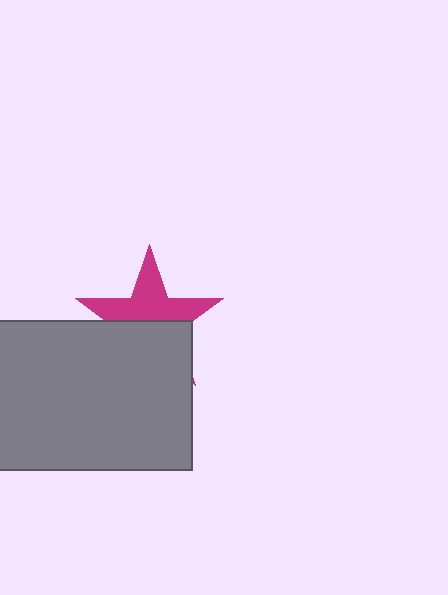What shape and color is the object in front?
The object in front is a gray rectangle.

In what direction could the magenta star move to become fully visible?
The magenta star could move up. That would shift it out from behind the gray rectangle entirely.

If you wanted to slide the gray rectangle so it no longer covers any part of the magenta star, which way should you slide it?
Slide it down — that is the most direct way to separate the two shapes.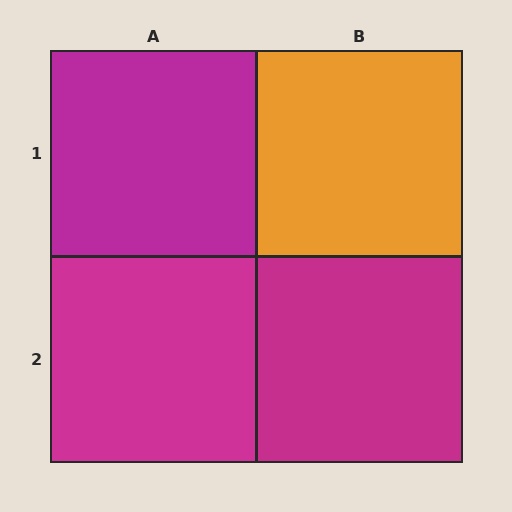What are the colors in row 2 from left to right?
Magenta, magenta.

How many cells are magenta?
3 cells are magenta.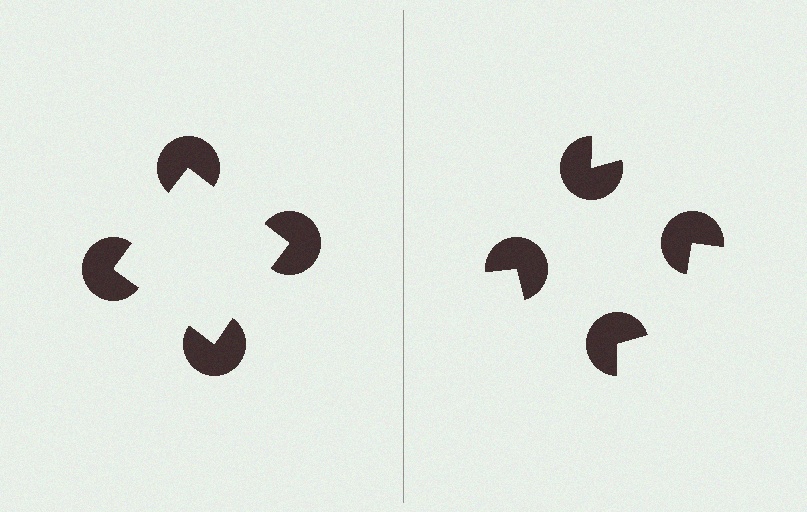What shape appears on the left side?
An illusory square.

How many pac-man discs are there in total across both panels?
8 — 4 on each side.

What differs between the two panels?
The pac-man discs are positioned identically on both sides; only the wedge orientations differ. On the left they align to a square; on the right they are misaligned.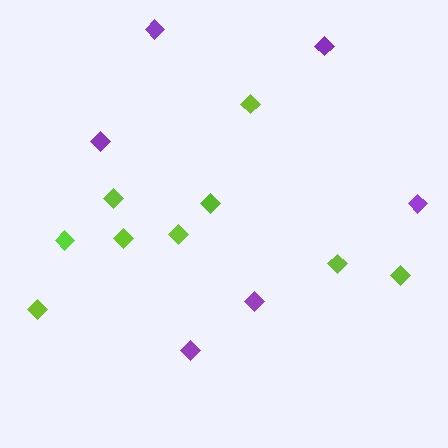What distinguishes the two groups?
There are 2 groups: one group of lime diamonds (9) and one group of purple diamonds (6).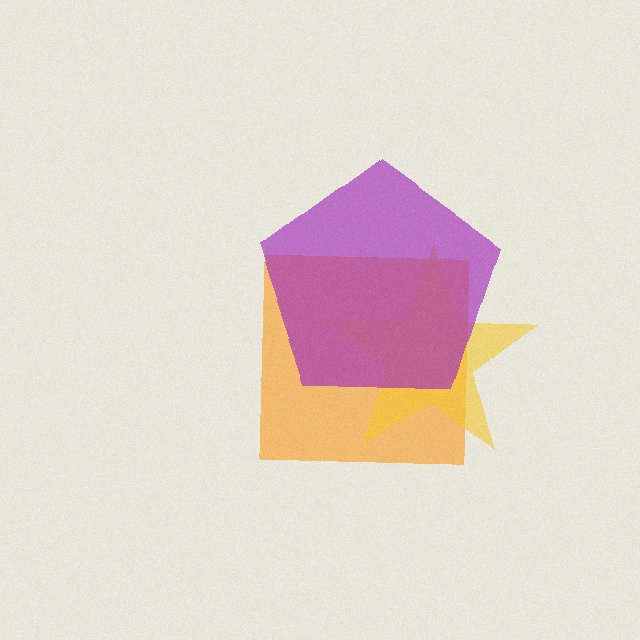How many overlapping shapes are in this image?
There are 3 overlapping shapes in the image.